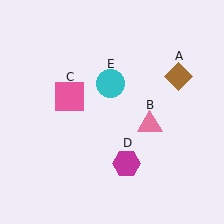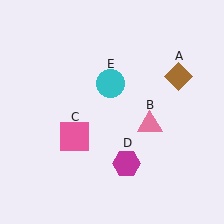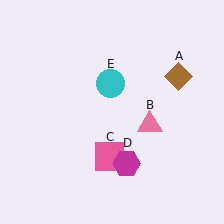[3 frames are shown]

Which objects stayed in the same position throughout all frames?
Brown diamond (object A) and pink triangle (object B) and magenta hexagon (object D) and cyan circle (object E) remained stationary.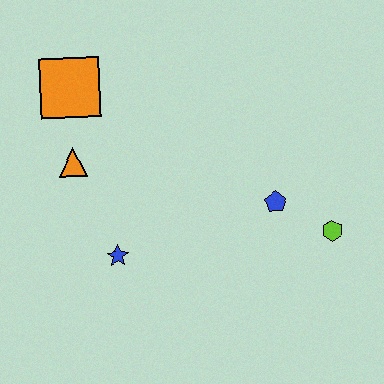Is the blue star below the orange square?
Yes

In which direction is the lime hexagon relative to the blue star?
The lime hexagon is to the right of the blue star.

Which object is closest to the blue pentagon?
The lime hexagon is closest to the blue pentagon.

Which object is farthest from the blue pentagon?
The orange square is farthest from the blue pentagon.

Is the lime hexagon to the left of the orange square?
No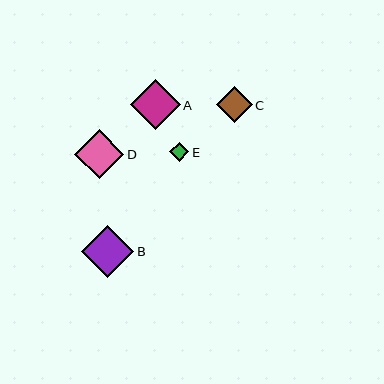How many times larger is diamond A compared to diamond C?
Diamond A is approximately 1.4 times the size of diamond C.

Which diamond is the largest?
Diamond B is the largest with a size of approximately 52 pixels.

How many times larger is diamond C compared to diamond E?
Diamond C is approximately 1.9 times the size of diamond E.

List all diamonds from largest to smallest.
From largest to smallest: B, A, D, C, E.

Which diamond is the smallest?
Diamond E is the smallest with a size of approximately 19 pixels.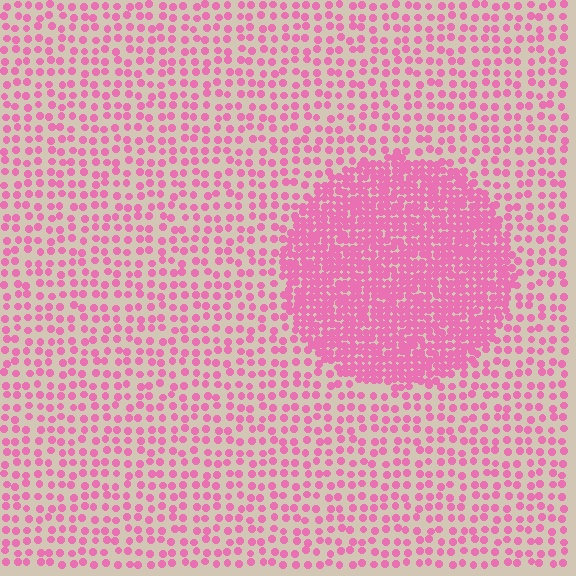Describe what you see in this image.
The image contains small pink elements arranged at two different densities. A circle-shaped region is visible where the elements are more densely packed than the surrounding area.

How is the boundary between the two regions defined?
The boundary is defined by a change in element density (approximately 2.6x ratio). All elements are the same color, size, and shape.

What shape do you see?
I see a circle.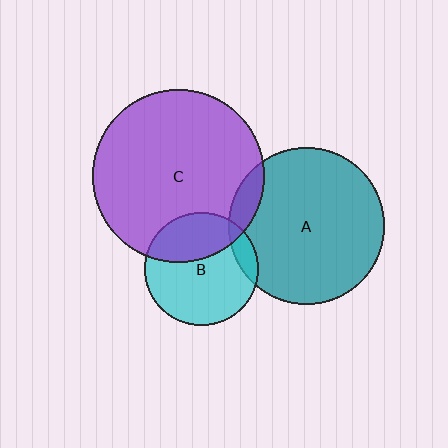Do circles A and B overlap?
Yes.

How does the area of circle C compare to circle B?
Approximately 2.3 times.